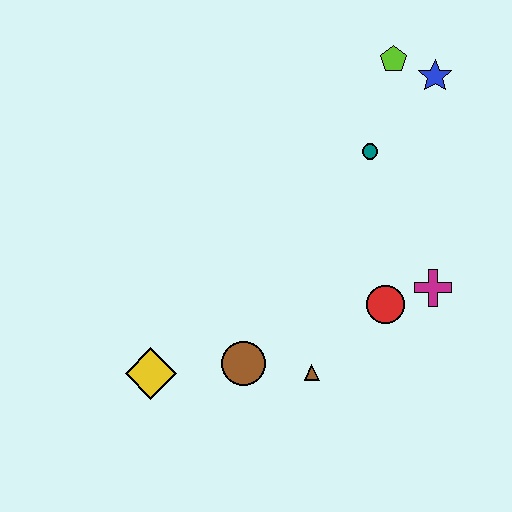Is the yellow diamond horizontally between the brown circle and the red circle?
No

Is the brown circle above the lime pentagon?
No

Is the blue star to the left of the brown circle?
No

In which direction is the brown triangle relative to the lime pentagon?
The brown triangle is below the lime pentagon.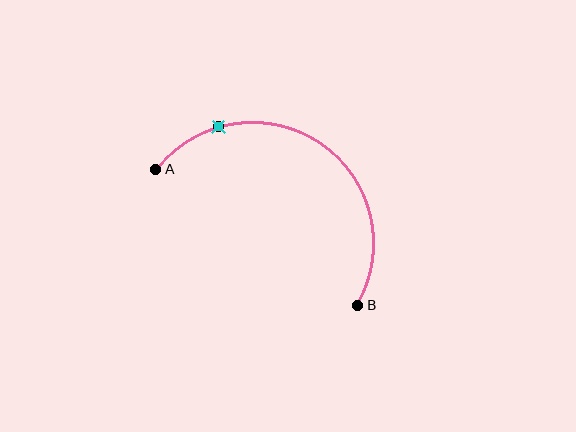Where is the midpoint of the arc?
The arc midpoint is the point on the curve farthest from the straight line joining A and B. It sits above and to the right of that line.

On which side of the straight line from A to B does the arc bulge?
The arc bulges above and to the right of the straight line connecting A and B.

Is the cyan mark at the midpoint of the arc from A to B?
No. The cyan mark lies on the arc but is closer to endpoint A. The arc midpoint would be at the point on the curve equidistant along the arc from both A and B.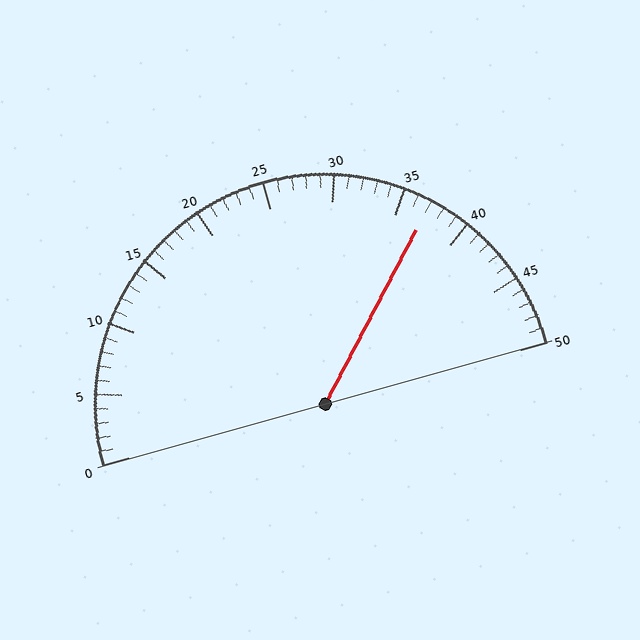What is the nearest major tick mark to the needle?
The nearest major tick mark is 35.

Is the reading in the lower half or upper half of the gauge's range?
The reading is in the upper half of the range (0 to 50).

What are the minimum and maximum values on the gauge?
The gauge ranges from 0 to 50.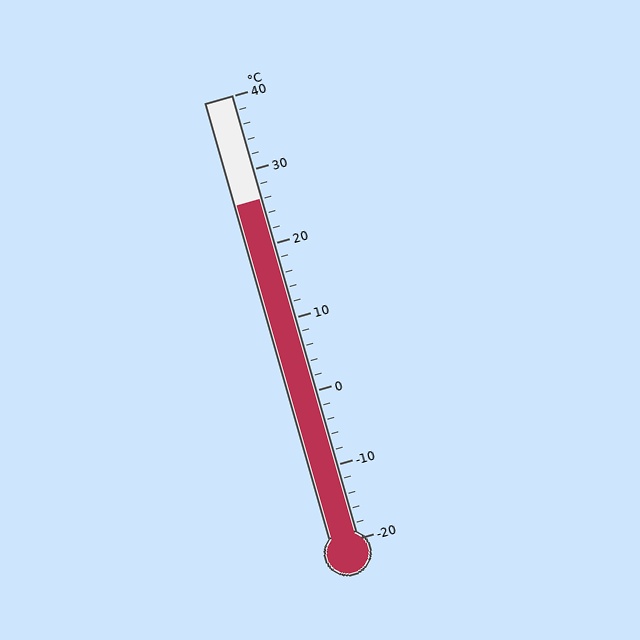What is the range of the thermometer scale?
The thermometer scale ranges from -20°C to 40°C.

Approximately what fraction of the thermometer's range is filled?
The thermometer is filled to approximately 75% of its range.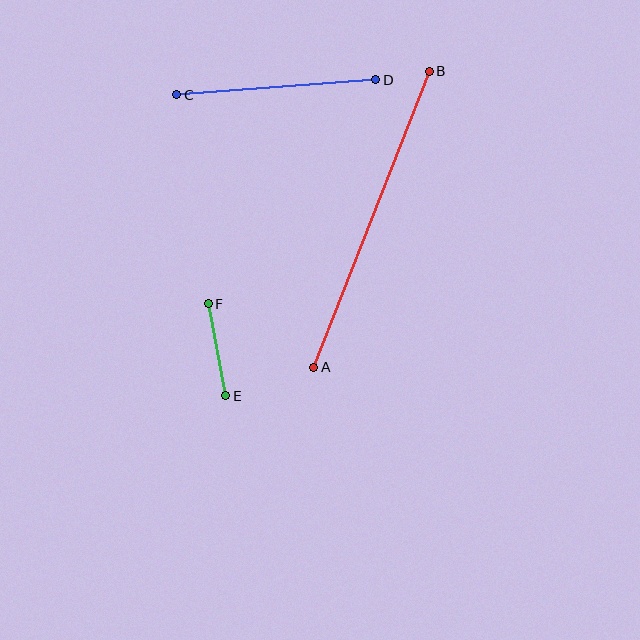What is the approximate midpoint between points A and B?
The midpoint is at approximately (371, 219) pixels.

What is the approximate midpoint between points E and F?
The midpoint is at approximately (217, 350) pixels.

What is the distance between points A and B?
The distance is approximately 318 pixels.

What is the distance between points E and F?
The distance is approximately 94 pixels.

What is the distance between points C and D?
The distance is approximately 199 pixels.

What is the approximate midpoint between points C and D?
The midpoint is at approximately (276, 87) pixels.